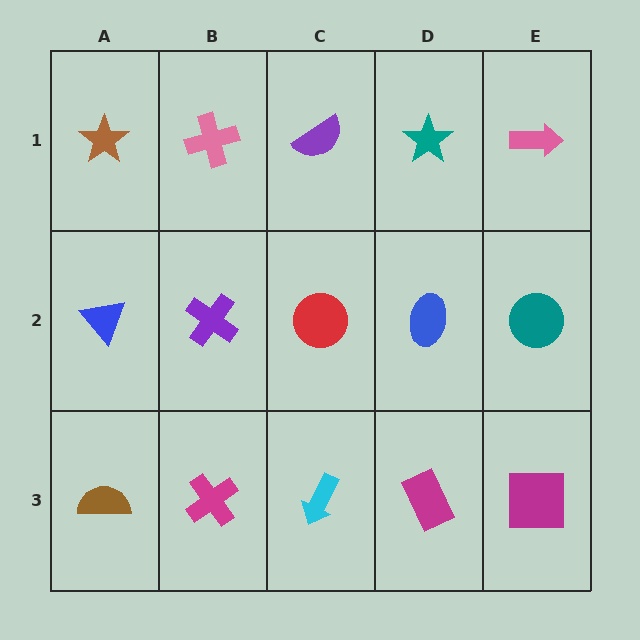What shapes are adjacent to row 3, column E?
A teal circle (row 2, column E), a magenta rectangle (row 3, column D).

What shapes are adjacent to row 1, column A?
A blue triangle (row 2, column A), a pink cross (row 1, column B).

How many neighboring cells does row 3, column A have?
2.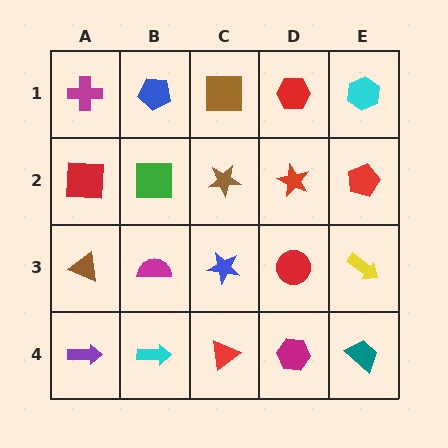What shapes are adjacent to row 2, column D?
A red hexagon (row 1, column D), a red circle (row 3, column D), a brown star (row 2, column C), a red pentagon (row 2, column E).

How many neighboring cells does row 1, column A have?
2.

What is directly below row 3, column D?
A magenta hexagon.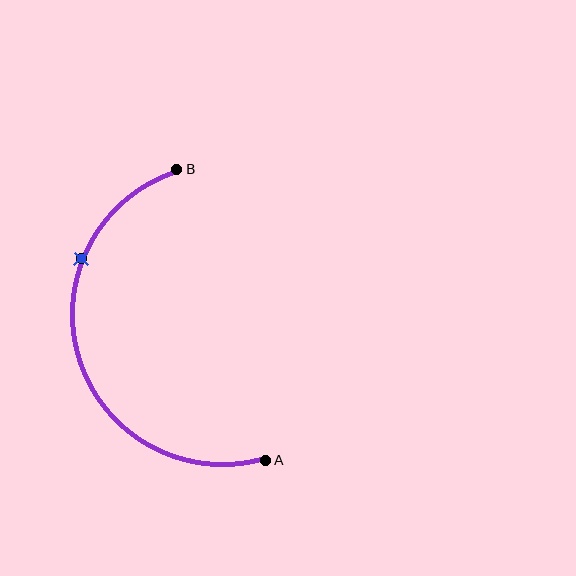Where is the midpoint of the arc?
The arc midpoint is the point on the curve farthest from the straight line joining A and B. It sits to the left of that line.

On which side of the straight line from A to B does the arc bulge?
The arc bulges to the left of the straight line connecting A and B.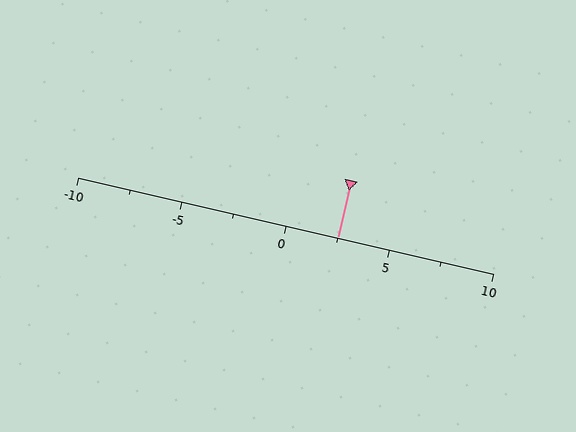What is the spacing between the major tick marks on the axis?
The major ticks are spaced 5 apart.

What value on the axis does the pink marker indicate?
The marker indicates approximately 2.5.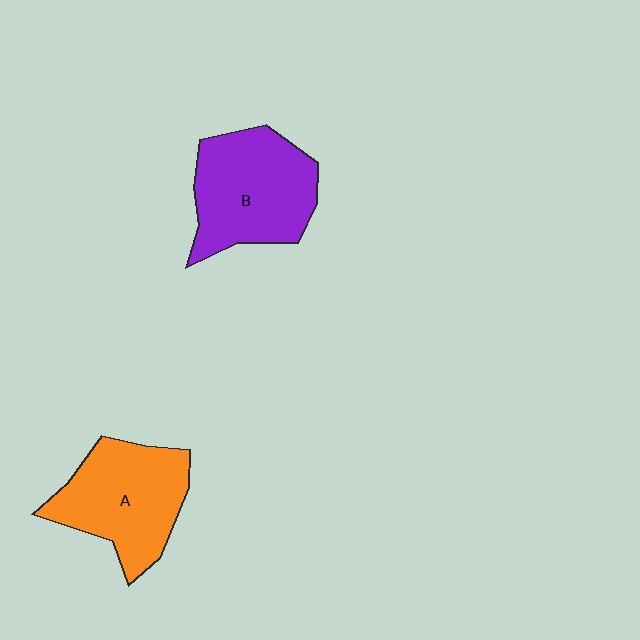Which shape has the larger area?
Shape B (purple).